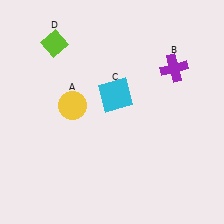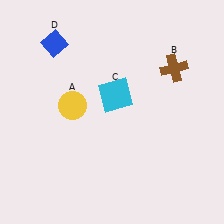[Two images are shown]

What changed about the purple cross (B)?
In Image 1, B is purple. In Image 2, it changed to brown.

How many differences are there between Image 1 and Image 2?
There are 2 differences between the two images.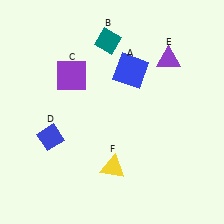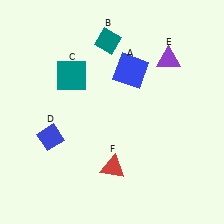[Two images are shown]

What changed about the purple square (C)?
In Image 1, C is purple. In Image 2, it changed to teal.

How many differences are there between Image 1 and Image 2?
There are 2 differences between the two images.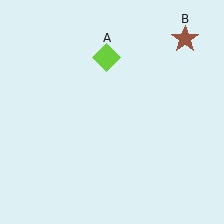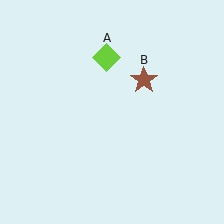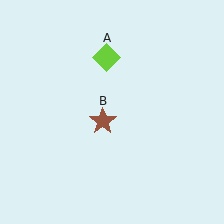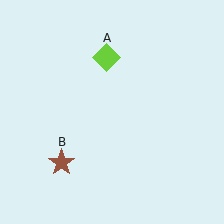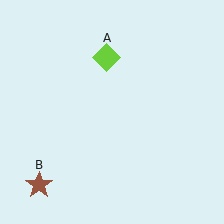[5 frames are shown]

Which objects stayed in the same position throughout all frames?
Lime diamond (object A) remained stationary.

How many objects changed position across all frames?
1 object changed position: brown star (object B).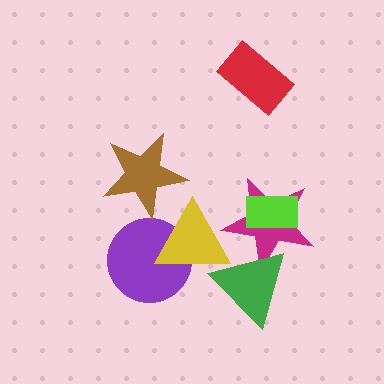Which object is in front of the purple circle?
The yellow triangle is in front of the purple circle.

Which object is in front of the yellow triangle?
The green triangle is in front of the yellow triangle.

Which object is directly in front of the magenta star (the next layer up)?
The yellow triangle is directly in front of the magenta star.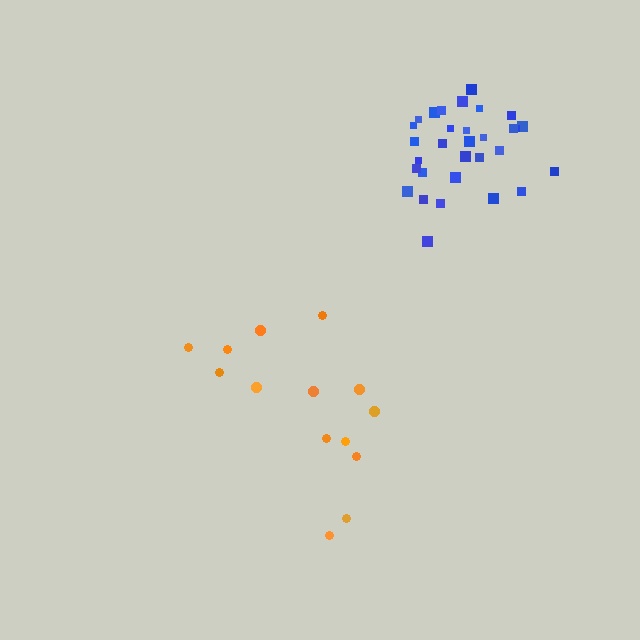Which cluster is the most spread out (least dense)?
Orange.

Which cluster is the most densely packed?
Blue.